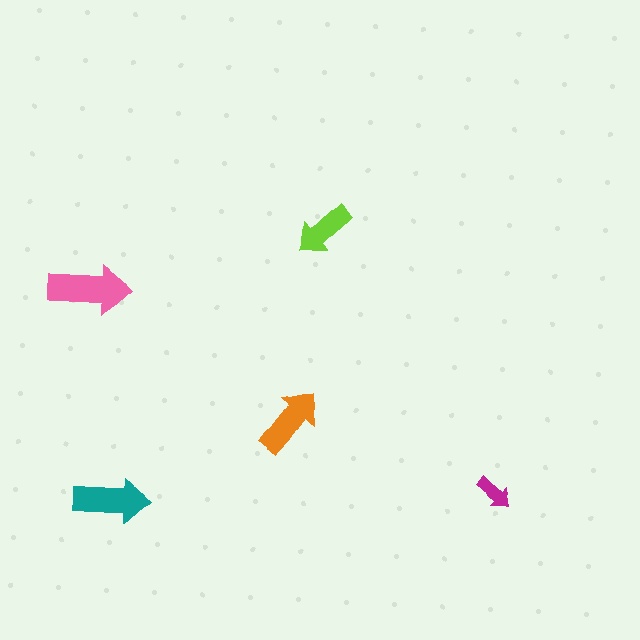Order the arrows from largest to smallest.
the pink one, the teal one, the orange one, the lime one, the magenta one.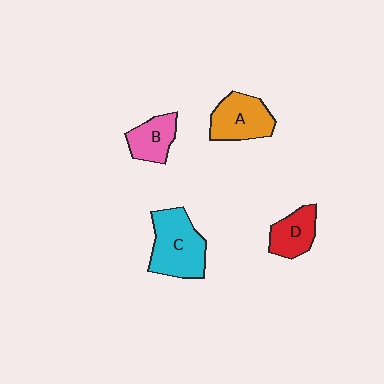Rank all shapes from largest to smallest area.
From largest to smallest: C (cyan), A (orange), D (red), B (pink).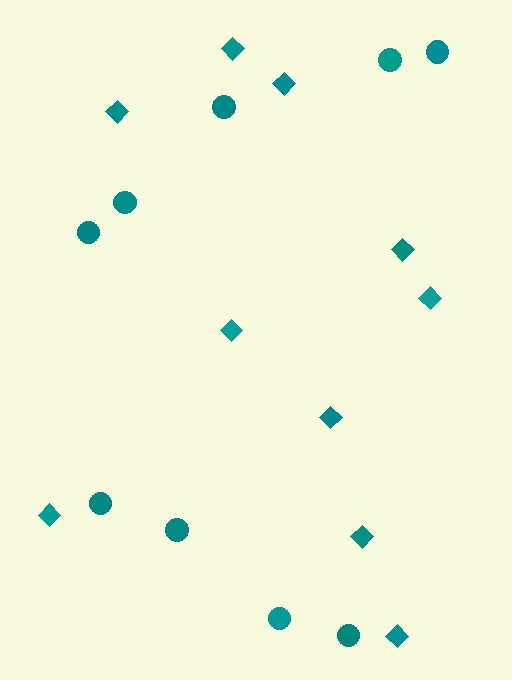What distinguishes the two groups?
There are 2 groups: one group of circles (9) and one group of diamonds (10).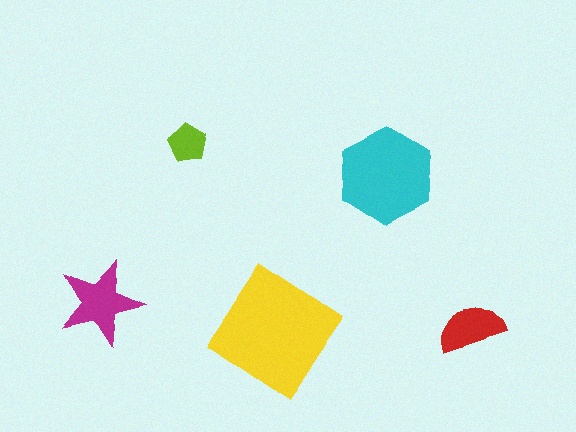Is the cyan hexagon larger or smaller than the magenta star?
Larger.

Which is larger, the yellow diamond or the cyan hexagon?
The yellow diamond.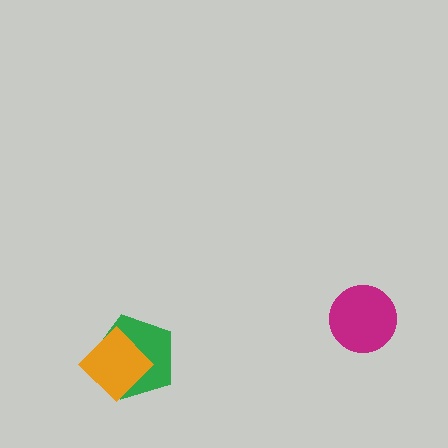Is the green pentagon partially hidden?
Yes, it is partially covered by another shape.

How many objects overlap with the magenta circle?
0 objects overlap with the magenta circle.